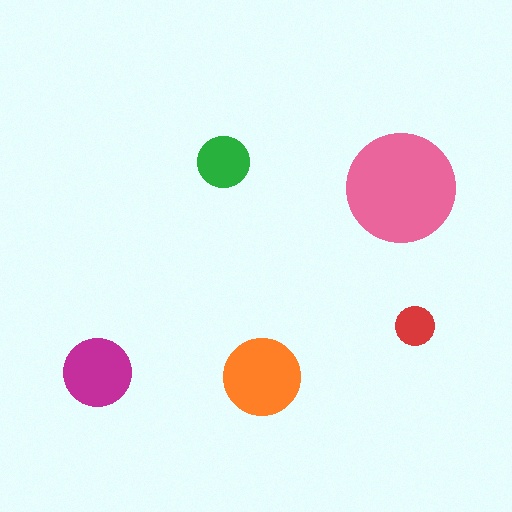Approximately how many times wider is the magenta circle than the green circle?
About 1.5 times wider.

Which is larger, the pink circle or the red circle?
The pink one.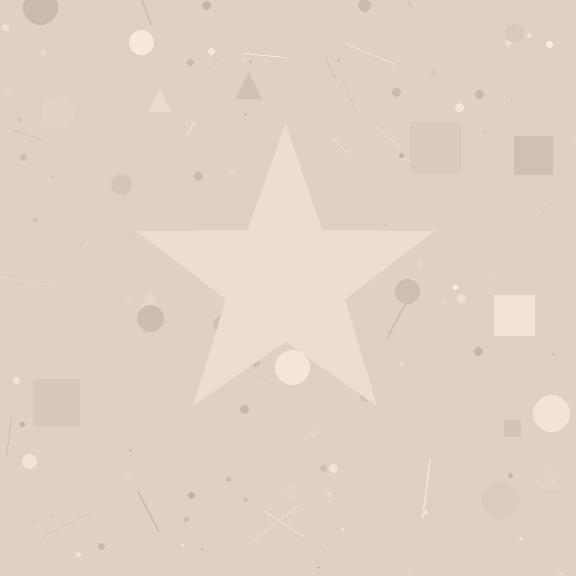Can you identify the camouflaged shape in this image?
The camouflaged shape is a star.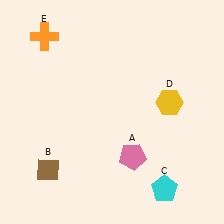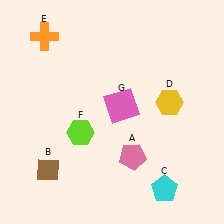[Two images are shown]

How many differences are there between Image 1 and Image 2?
There are 2 differences between the two images.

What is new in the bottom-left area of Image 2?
A lime hexagon (F) was added in the bottom-left area of Image 2.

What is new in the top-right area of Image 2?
A pink square (G) was added in the top-right area of Image 2.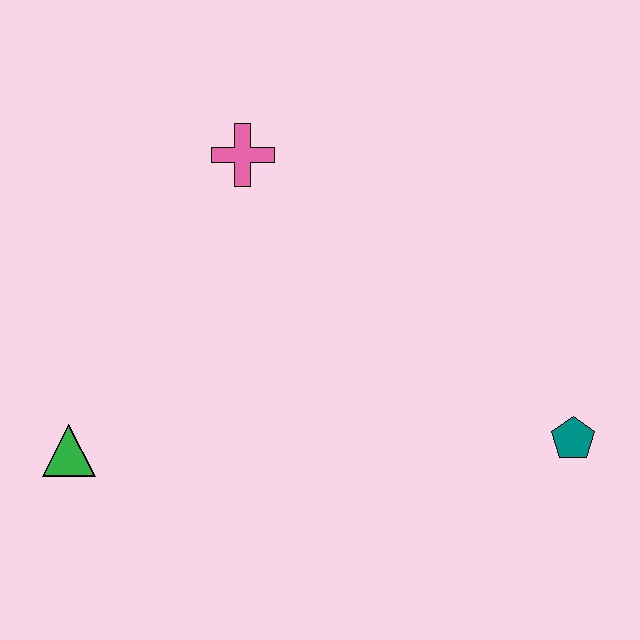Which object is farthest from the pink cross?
The teal pentagon is farthest from the pink cross.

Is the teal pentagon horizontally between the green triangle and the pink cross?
No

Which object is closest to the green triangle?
The pink cross is closest to the green triangle.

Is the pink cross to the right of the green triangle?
Yes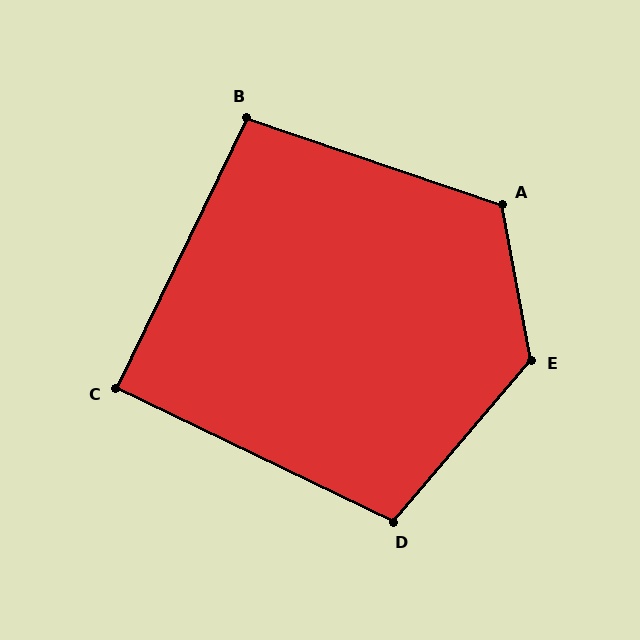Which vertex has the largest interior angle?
E, at approximately 129 degrees.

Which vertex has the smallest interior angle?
C, at approximately 90 degrees.